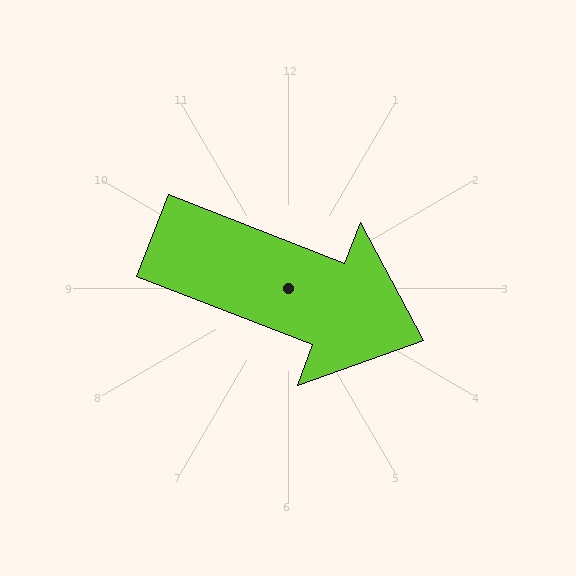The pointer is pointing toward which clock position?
Roughly 4 o'clock.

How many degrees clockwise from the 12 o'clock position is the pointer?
Approximately 111 degrees.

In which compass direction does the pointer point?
East.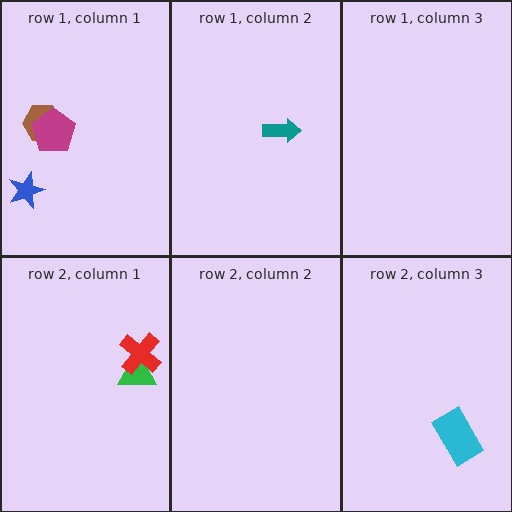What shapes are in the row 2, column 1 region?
The green triangle, the red cross.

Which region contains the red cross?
The row 2, column 1 region.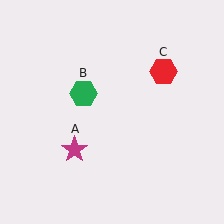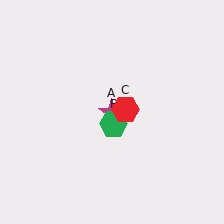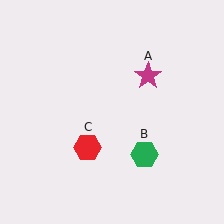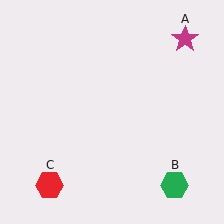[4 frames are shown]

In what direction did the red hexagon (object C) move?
The red hexagon (object C) moved down and to the left.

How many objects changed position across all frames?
3 objects changed position: magenta star (object A), green hexagon (object B), red hexagon (object C).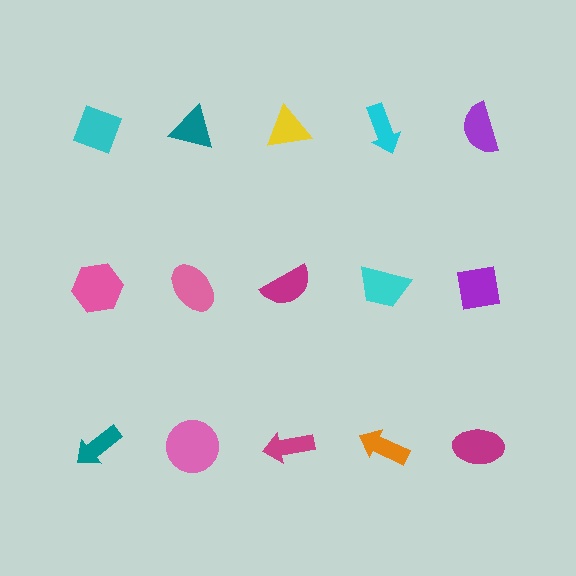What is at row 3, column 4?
An orange arrow.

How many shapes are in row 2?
5 shapes.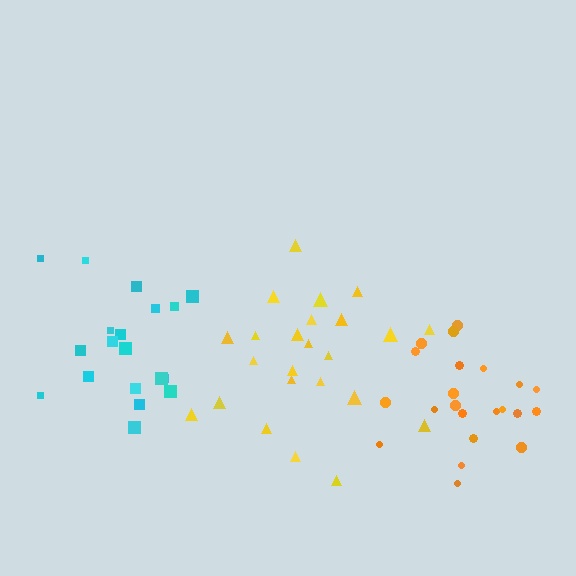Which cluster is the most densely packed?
Orange.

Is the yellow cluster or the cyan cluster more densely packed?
Cyan.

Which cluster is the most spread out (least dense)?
Yellow.